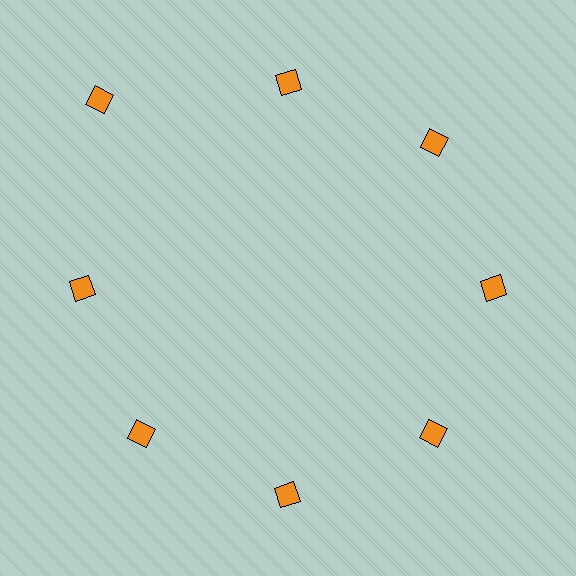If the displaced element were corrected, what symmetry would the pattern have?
It would have 8-fold rotational symmetry — the pattern would map onto itself every 45 degrees.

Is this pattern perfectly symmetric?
No. The 8 orange diamonds are arranged in a ring, but one element near the 10 o'clock position is pushed outward from the center, breaking the 8-fold rotational symmetry.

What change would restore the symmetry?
The symmetry would be restored by moving it inward, back onto the ring so that all 8 diamonds sit at equal angles and equal distance from the center.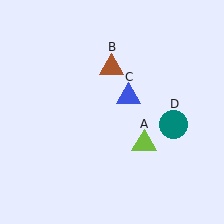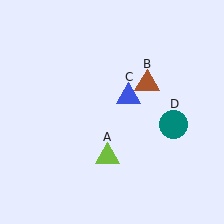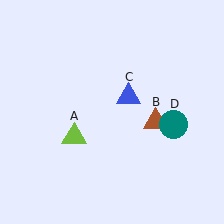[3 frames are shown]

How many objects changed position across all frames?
2 objects changed position: lime triangle (object A), brown triangle (object B).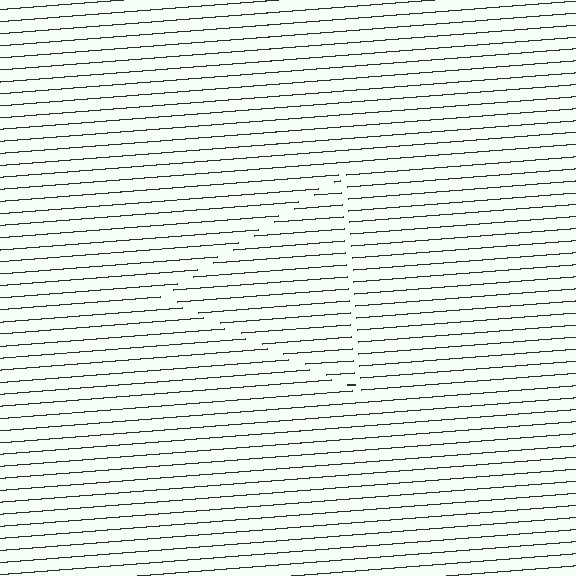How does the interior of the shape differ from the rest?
The interior of the shape contains the same grating, shifted by half a period — the contour is defined by the phase discontinuity where line-ends from the inner and outer gratings abut.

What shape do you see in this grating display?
An illusory triangle. The interior of the shape contains the same grating, shifted by half a period — the contour is defined by the phase discontinuity where line-ends from the inner and outer gratings abut.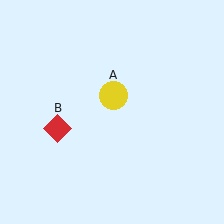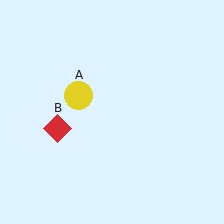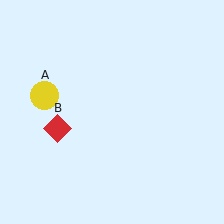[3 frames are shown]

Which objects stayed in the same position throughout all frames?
Red diamond (object B) remained stationary.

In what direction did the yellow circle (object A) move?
The yellow circle (object A) moved left.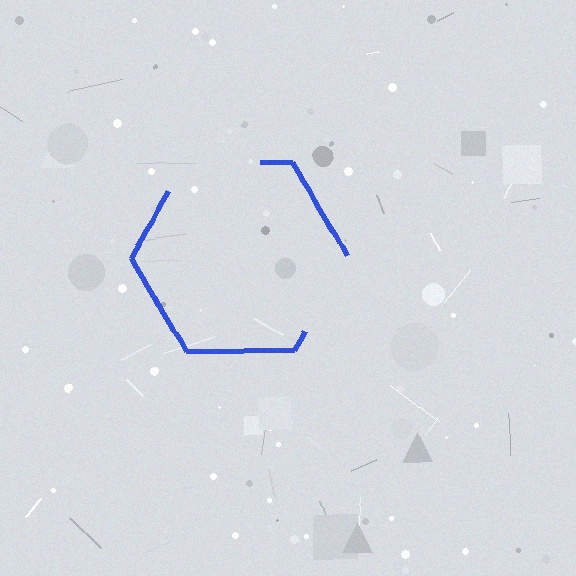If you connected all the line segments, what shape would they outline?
They would outline a hexagon.